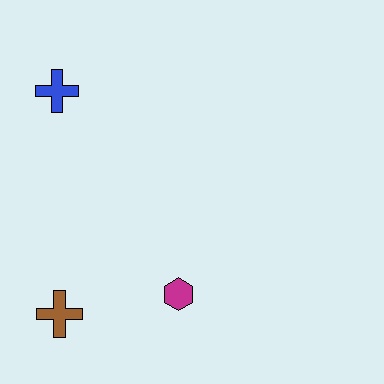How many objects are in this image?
There are 3 objects.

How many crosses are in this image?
There are 2 crosses.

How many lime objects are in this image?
There are no lime objects.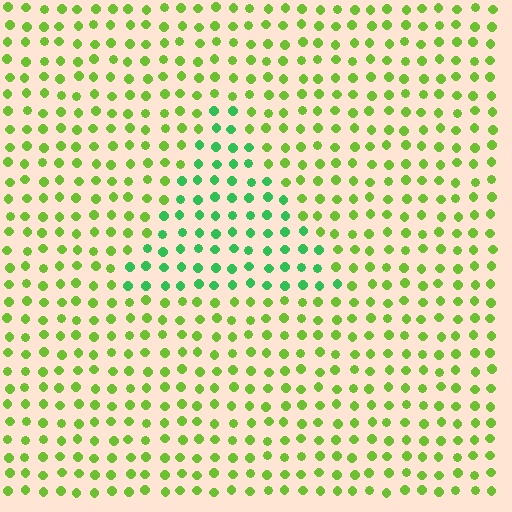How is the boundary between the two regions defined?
The boundary is defined purely by a slight shift in hue (about 41 degrees). Spacing, size, and orientation are identical on both sides.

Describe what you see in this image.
The image is filled with small lime elements in a uniform arrangement. A triangle-shaped region is visible where the elements are tinted to a slightly different hue, forming a subtle color boundary.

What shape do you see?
I see a triangle.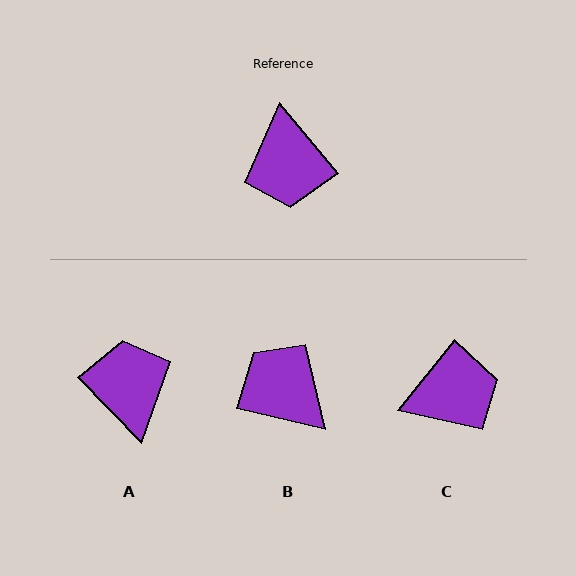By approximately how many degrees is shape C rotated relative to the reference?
Approximately 101 degrees counter-clockwise.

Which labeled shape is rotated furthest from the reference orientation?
A, about 176 degrees away.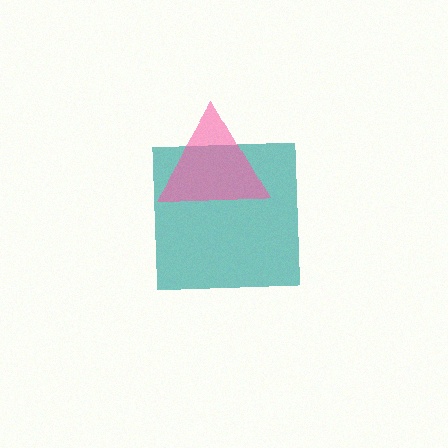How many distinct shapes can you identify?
There are 2 distinct shapes: a teal square, a pink triangle.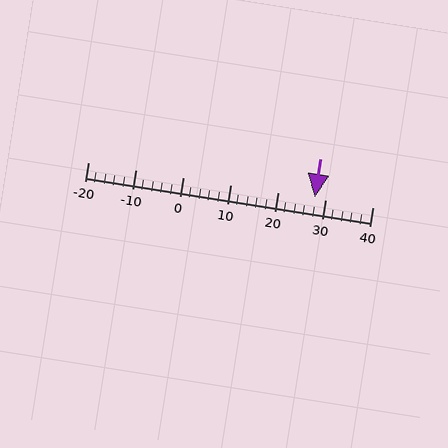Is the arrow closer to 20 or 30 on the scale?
The arrow is closer to 30.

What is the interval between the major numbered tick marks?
The major tick marks are spaced 10 units apart.